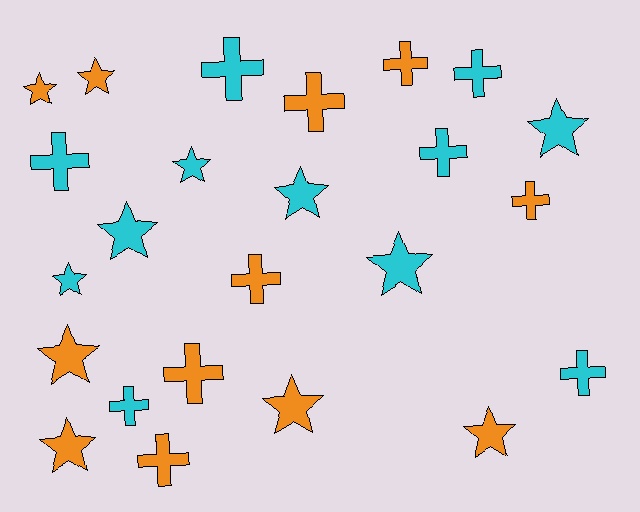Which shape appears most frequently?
Cross, with 12 objects.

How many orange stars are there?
There are 6 orange stars.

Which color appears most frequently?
Orange, with 12 objects.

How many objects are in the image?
There are 24 objects.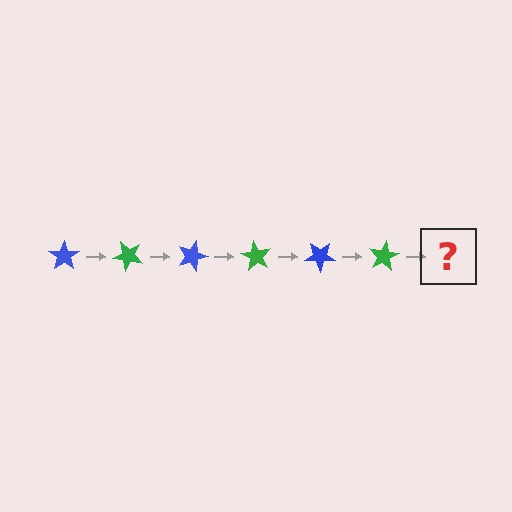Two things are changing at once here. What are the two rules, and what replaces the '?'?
The two rules are that it rotates 45 degrees each step and the color cycles through blue and green. The '?' should be a blue star, rotated 270 degrees from the start.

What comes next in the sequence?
The next element should be a blue star, rotated 270 degrees from the start.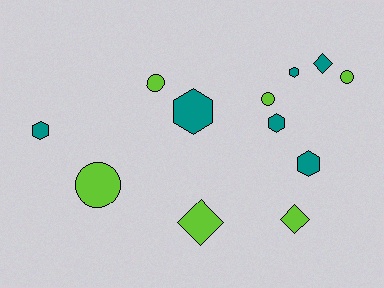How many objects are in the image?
There are 12 objects.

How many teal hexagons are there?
There are 5 teal hexagons.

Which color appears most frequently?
Lime, with 6 objects.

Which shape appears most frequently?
Hexagon, with 5 objects.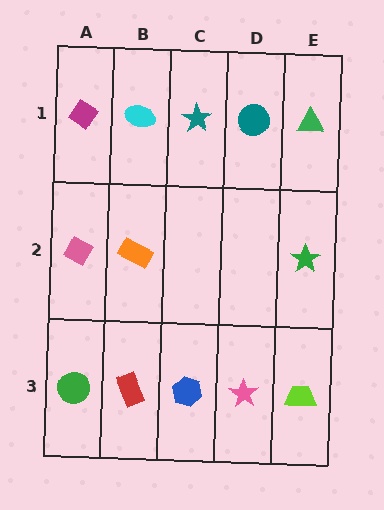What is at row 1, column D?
A teal circle.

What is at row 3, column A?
A green circle.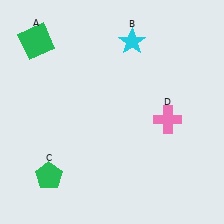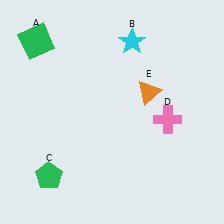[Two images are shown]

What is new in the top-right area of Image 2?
An orange triangle (E) was added in the top-right area of Image 2.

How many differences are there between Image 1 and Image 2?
There is 1 difference between the two images.